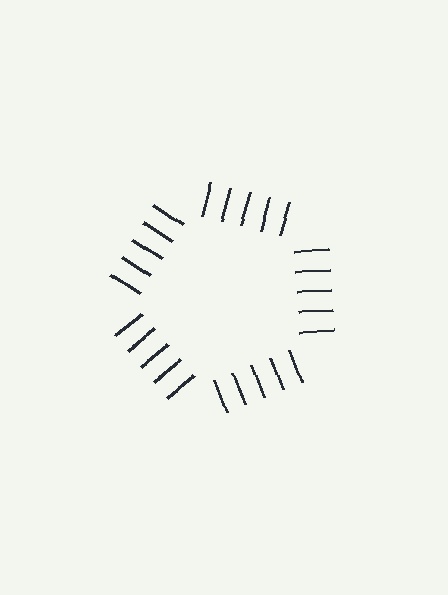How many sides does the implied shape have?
5 sides — the line-ends trace a pentagon.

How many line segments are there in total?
25 — 5 along each of the 5 edges.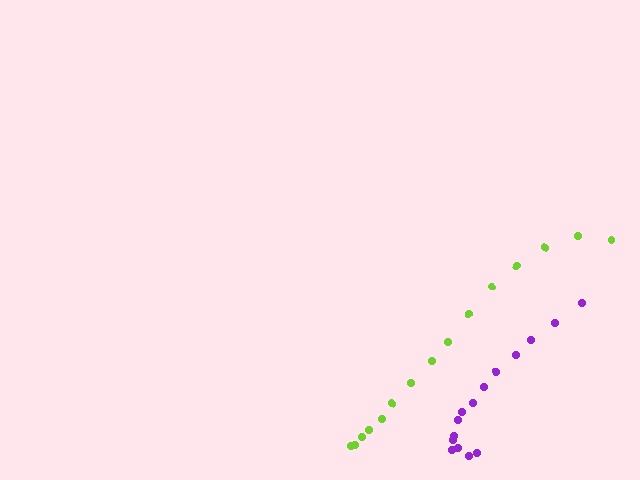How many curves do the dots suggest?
There are 2 distinct paths.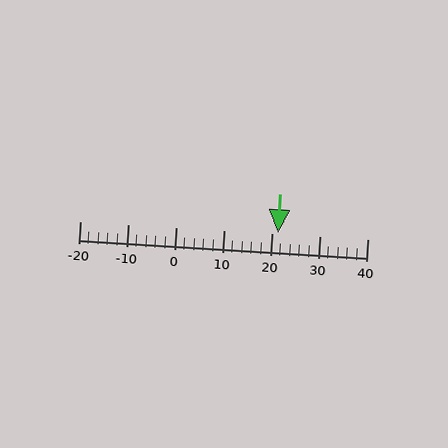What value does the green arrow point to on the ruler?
The green arrow points to approximately 21.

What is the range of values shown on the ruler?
The ruler shows values from -20 to 40.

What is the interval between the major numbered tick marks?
The major tick marks are spaced 10 units apart.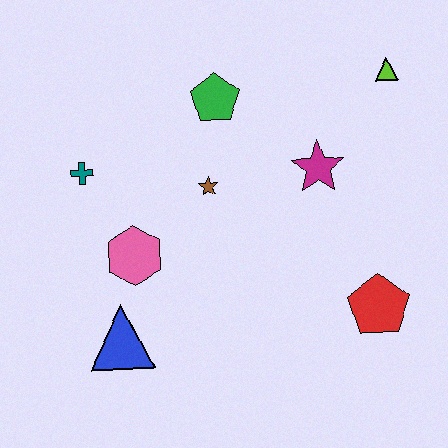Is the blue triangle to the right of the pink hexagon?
No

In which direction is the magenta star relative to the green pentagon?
The magenta star is to the right of the green pentagon.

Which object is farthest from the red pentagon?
The teal cross is farthest from the red pentagon.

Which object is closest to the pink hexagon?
The blue triangle is closest to the pink hexagon.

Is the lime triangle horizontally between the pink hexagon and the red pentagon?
No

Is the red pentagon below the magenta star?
Yes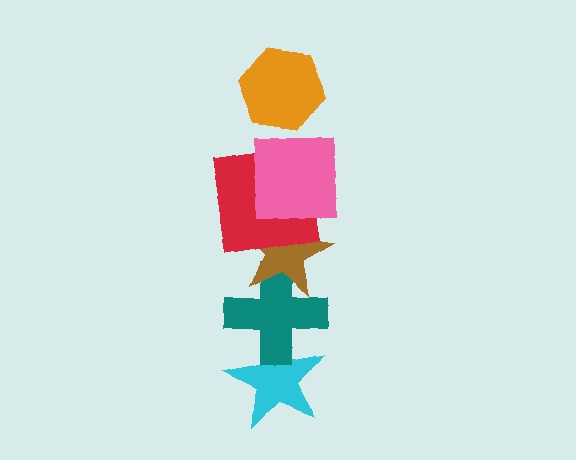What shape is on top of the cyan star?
The teal cross is on top of the cyan star.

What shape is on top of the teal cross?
The brown star is on top of the teal cross.